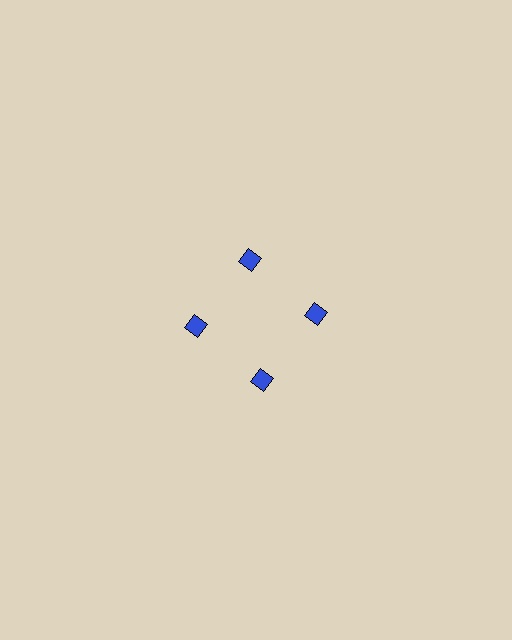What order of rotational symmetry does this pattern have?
This pattern has 4-fold rotational symmetry.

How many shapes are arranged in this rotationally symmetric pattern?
There are 4 shapes, arranged in 4 groups of 1.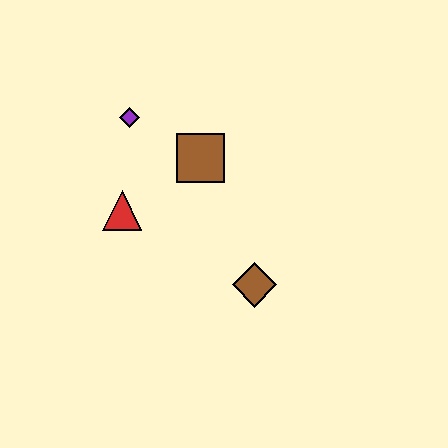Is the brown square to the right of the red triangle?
Yes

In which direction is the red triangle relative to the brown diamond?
The red triangle is to the left of the brown diamond.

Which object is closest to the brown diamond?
The brown square is closest to the brown diamond.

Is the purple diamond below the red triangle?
No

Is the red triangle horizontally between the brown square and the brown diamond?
No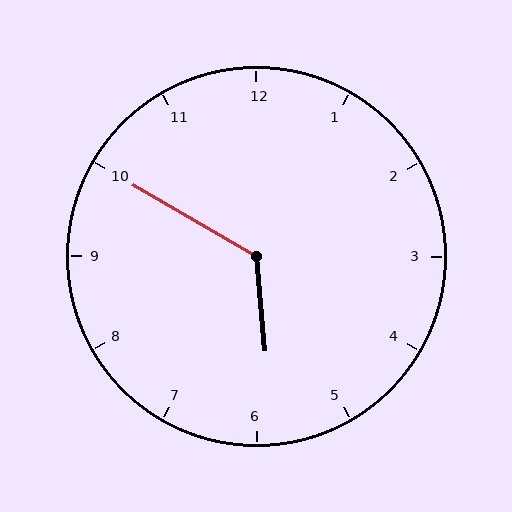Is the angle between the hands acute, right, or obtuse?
It is obtuse.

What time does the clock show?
5:50.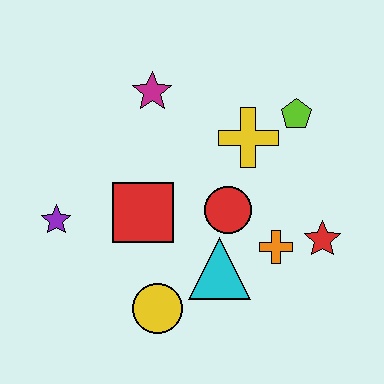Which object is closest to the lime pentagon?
The yellow cross is closest to the lime pentagon.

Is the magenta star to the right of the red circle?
No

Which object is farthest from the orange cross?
The purple star is farthest from the orange cross.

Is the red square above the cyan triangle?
Yes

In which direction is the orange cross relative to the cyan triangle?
The orange cross is to the right of the cyan triangle.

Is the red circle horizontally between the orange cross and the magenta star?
Yes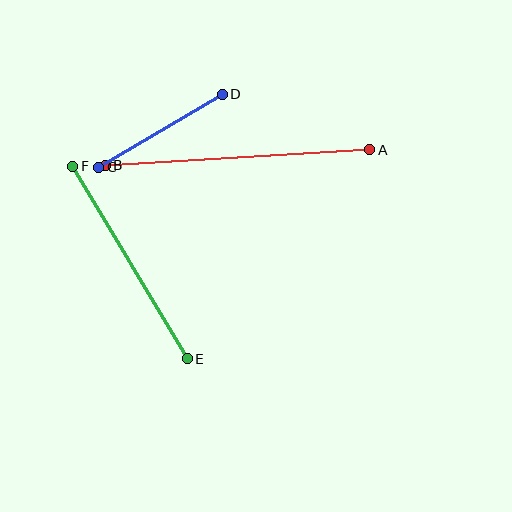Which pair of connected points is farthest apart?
Points A and B are farthest apart.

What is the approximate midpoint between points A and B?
The midpoint is at approximately (237, 158) pixels.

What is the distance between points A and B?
The distance is approximately 265 pixels.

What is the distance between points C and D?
The distance is approximately 144 pixels.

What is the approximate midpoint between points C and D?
The midpoint is at approximately (160, 131) pixels.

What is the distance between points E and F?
The distance is approximately 224 pixels.